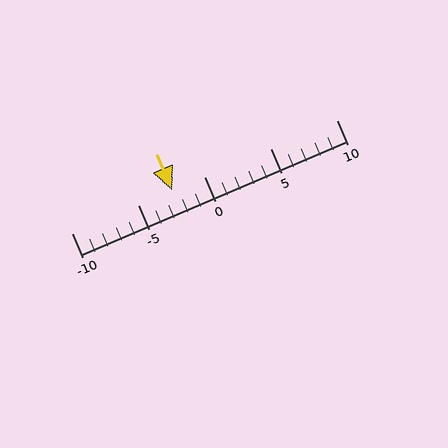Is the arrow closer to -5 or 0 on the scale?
The arrow is closer to 0.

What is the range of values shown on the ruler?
The ruler shows values from -10 to 10.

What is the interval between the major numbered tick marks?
The major tick marks are spaced 5 units apart.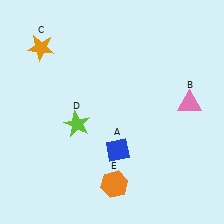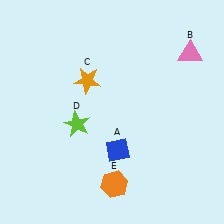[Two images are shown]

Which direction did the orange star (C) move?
The orange star (C) moved right.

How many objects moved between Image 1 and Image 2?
2 objects moved between the two images.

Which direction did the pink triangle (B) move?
The pink triangle (B) moved up.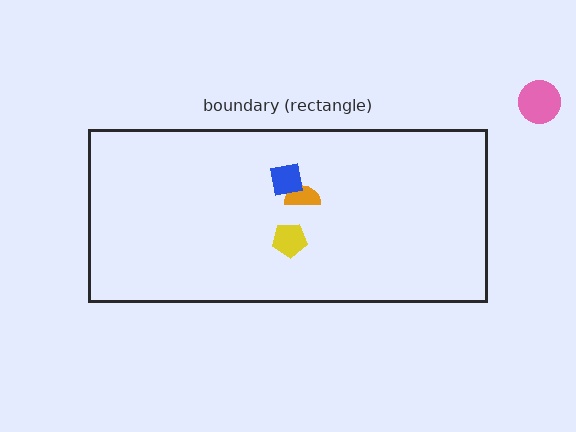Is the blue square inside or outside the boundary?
Inside.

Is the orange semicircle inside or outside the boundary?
Inside.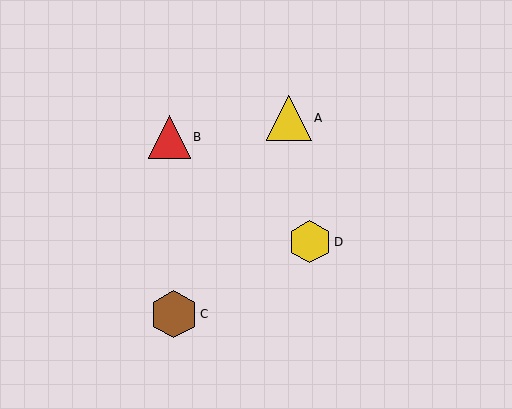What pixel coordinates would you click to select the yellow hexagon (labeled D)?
Click at (310, 242) to select the yellow hexagon D.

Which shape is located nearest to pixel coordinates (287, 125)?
The yellow triangle (labeled A) at (289, 118) is nearest to that location.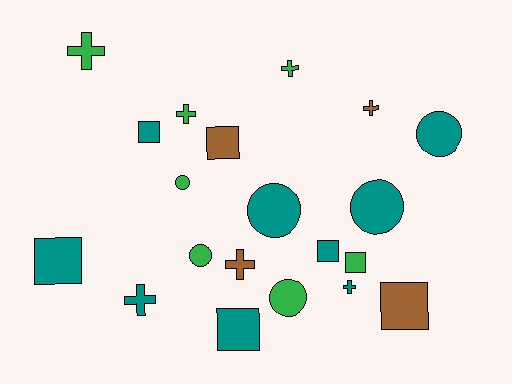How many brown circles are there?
There are no brown circles.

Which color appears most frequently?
Teal, with 9 objects.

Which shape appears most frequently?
Square, with 7 objects.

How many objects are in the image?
There are 20 objects.